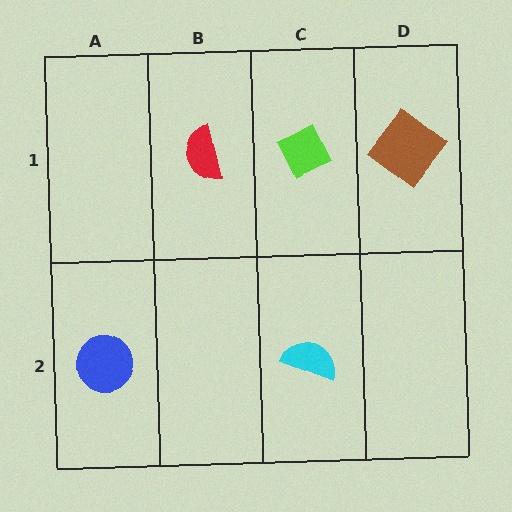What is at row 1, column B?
A red semicircle.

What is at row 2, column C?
A cyan semicircle.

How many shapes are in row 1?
3 shapes.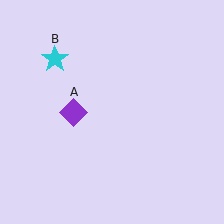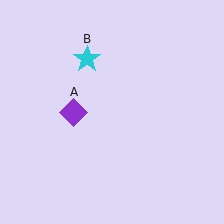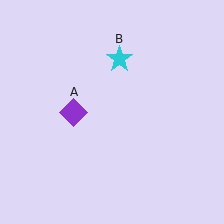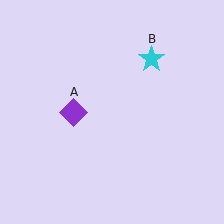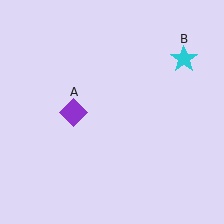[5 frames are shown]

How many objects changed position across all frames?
1 object changed position: cyan star (object B).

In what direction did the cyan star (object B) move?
The cyan star (object B) moved right.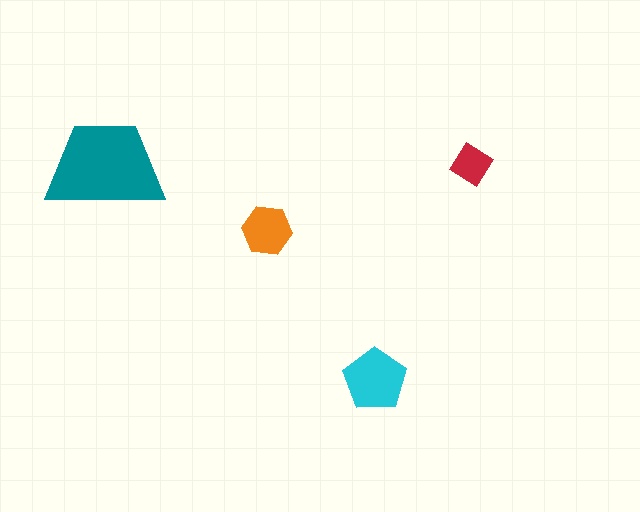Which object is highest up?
The teal trapezoid is topmost.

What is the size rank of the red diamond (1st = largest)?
4th.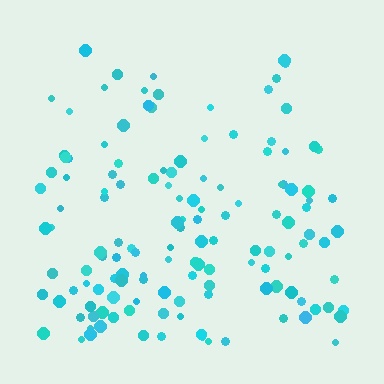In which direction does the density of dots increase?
From top to bottom, with the bottom side densest.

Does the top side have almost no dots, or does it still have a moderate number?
Still a moderate number, just noticeably fewer than the bottom.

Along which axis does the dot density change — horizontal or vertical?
Vertical.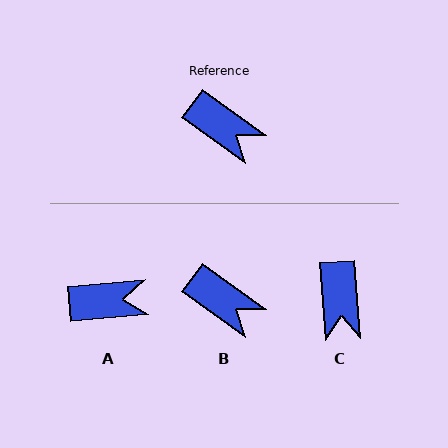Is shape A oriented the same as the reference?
No, it is off by about 42 degrees.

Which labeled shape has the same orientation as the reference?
B.